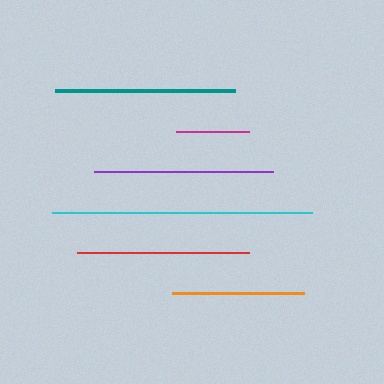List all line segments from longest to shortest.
From longest to shortest: cyan, teal, purple, red, orange, magenta.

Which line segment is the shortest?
The magenta line is the shortest at approximately 73 pixels.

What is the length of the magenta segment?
The magenta segment is approximately 73 pixels long.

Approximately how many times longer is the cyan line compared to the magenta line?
The cyan line is approximately 3.6 times the length of the magenta line.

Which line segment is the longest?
The cyan line is the longest at approximately 260 pixels.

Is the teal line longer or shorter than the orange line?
The teal line is longer than the orange line.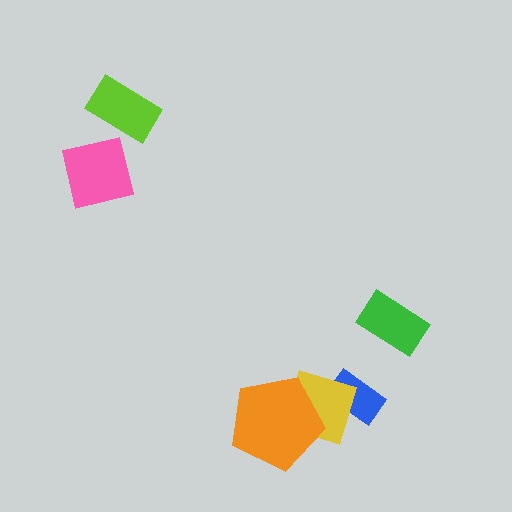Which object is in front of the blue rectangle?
The yellow diamond is in front of the blue rectangle.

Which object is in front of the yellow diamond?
The orange pentagon is in front of the yellow diamond.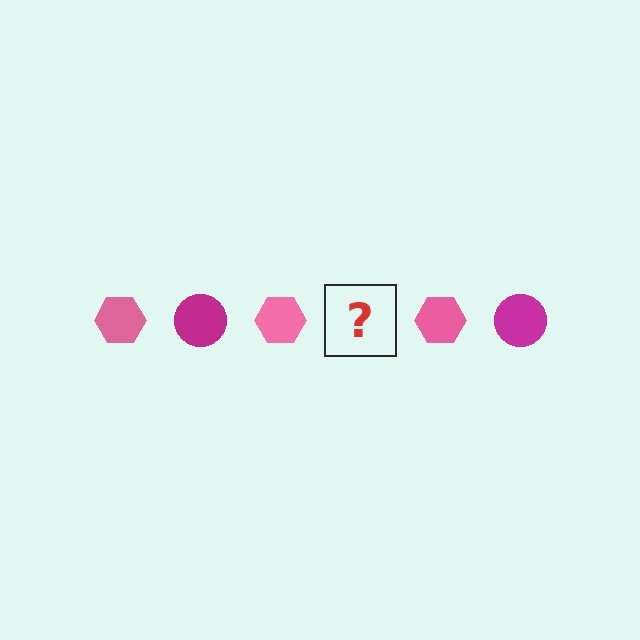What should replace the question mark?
The question mark should be replaced with a magenta circle.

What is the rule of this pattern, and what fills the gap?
The rule is that the pattern alternates between pink hexagon and magenta circle. The gap should be filled with a magenta circle.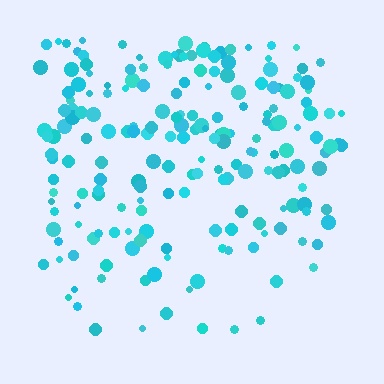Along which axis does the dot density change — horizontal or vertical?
Vertical.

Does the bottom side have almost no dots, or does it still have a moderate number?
Still a moderate number, just noticeably fewer than the top.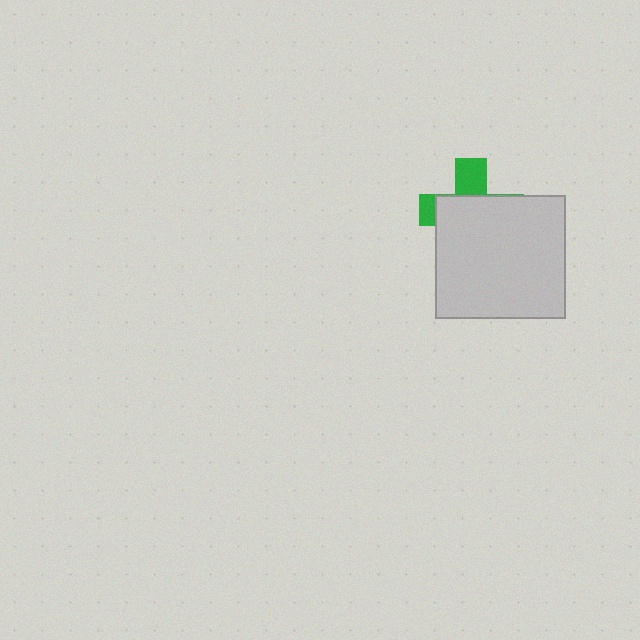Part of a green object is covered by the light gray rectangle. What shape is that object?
It is a cross.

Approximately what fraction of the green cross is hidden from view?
Roughly 67% of the green cross is hidden behind the light gray rectangle.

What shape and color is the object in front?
The object in front is a light gray rectangle.